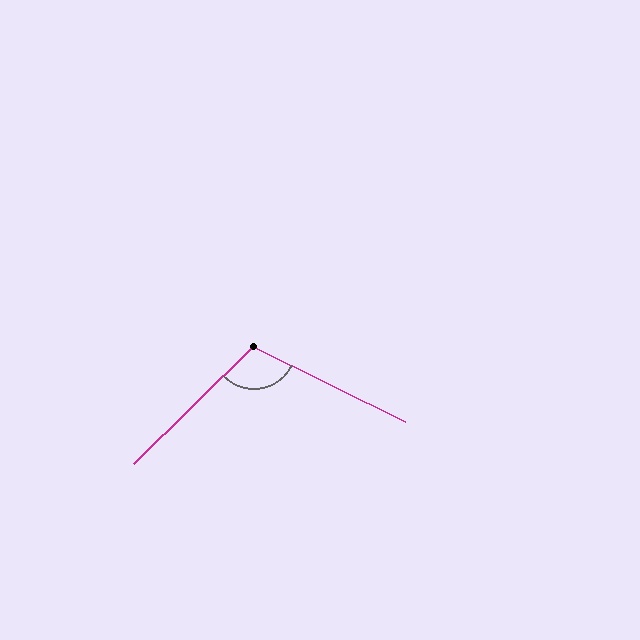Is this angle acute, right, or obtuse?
It is obtuse.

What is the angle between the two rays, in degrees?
Approximately 110 degrees.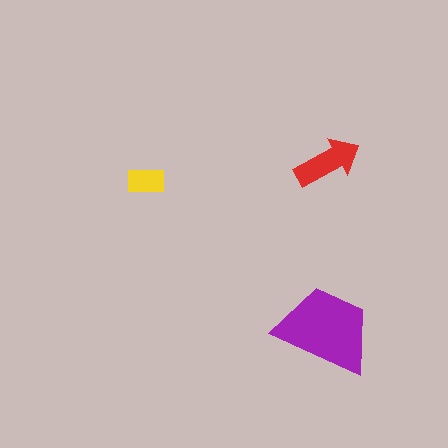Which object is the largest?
The purple trapezoid.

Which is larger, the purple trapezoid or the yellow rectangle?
The purple trapezoid.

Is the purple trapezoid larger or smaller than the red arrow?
Larger.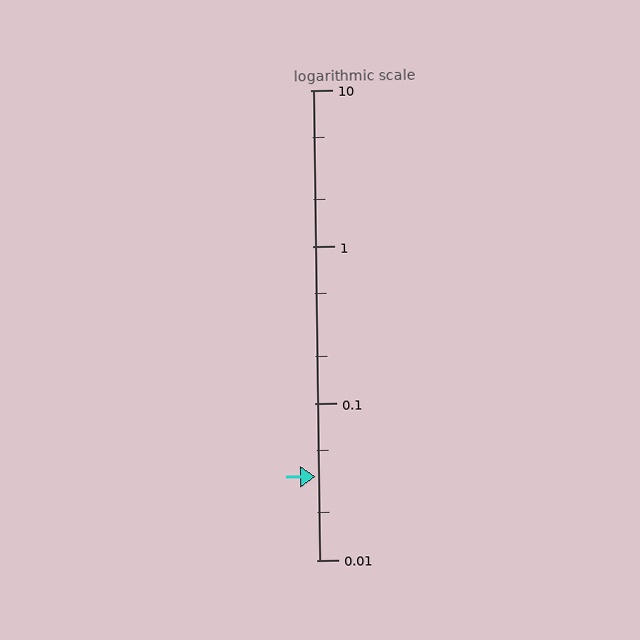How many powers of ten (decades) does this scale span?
The scale spans 3 decades, from 0.01 to 10.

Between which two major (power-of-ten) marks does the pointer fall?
The pointer is between 0.01 and 0.1.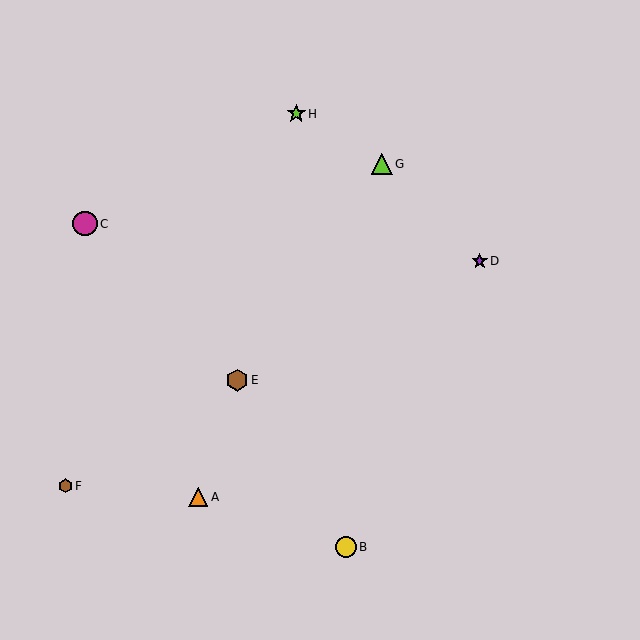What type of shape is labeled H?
Shape H is a lime star.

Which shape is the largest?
The magenta circle (labeled C) is the largest.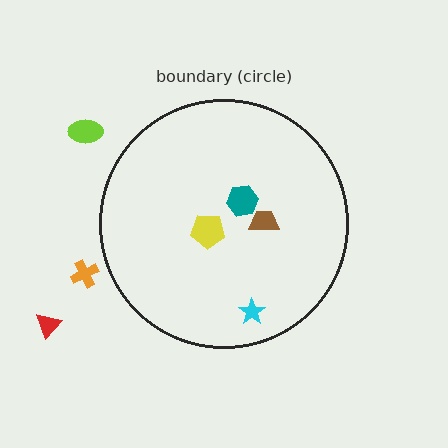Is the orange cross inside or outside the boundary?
Outside.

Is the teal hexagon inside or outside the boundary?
Inside.